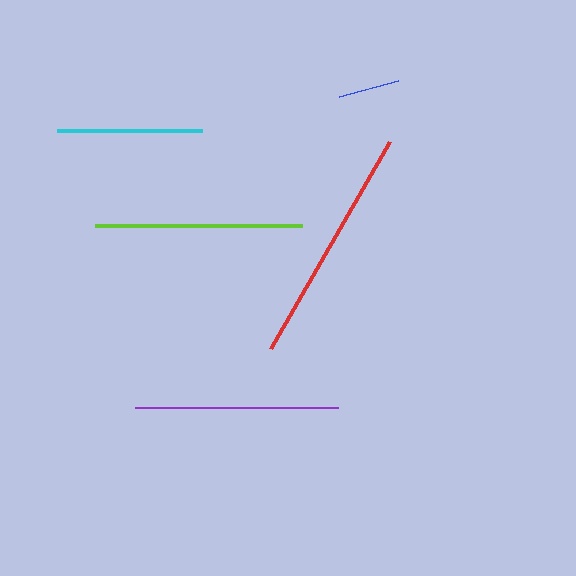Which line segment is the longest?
The red line is the longest at approximately 239 pixels.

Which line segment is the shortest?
The blue line is the shortest at approximately 61 pixels.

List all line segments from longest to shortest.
From longest to shortest: red, lime, purple, cyan, blue.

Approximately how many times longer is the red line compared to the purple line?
The red line is approximately 1.2 times the length of the purple line.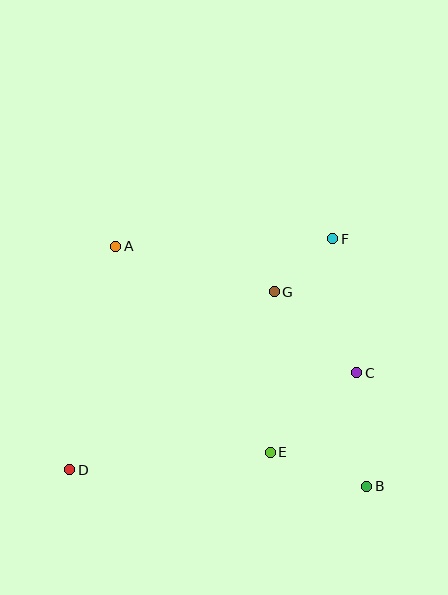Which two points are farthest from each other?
Points D and F are farthest from each other.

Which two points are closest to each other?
Points F and G are closest to each other.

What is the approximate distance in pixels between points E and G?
The distance between E and G is approximately 161 pixels.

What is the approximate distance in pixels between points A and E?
The distance between A and E is approximately 258 pixels.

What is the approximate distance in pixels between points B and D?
The distance between B and D is approximately 297 pixels.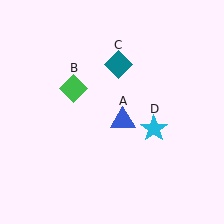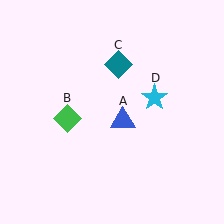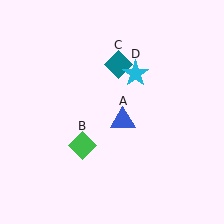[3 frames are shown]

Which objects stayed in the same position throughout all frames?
Blue triangle (object A) and teal diamond (object C) remained stationary.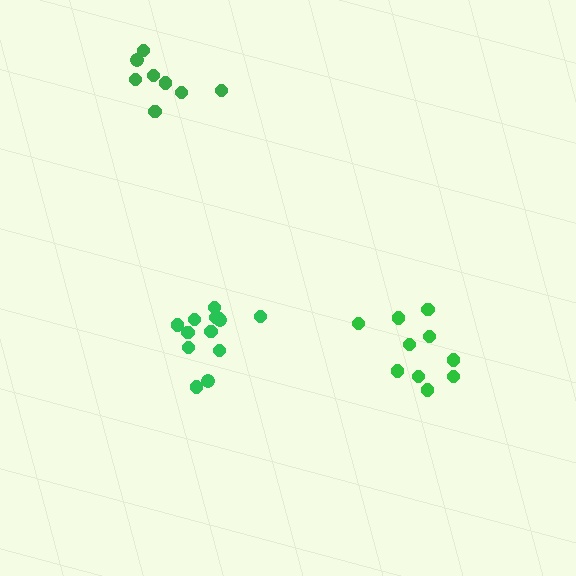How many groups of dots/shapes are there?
There are 3 groups.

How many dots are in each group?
Group 1: 8 dots, Group 2: 13 dots, Group 3: 10 dots (31 total).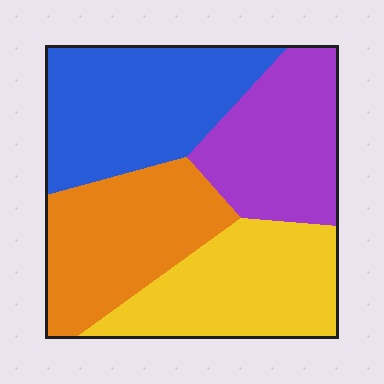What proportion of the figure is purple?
Purple takes up less than a quarter of the figure.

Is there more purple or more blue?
Blue.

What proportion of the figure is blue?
Blue covers around 30% of the figure.